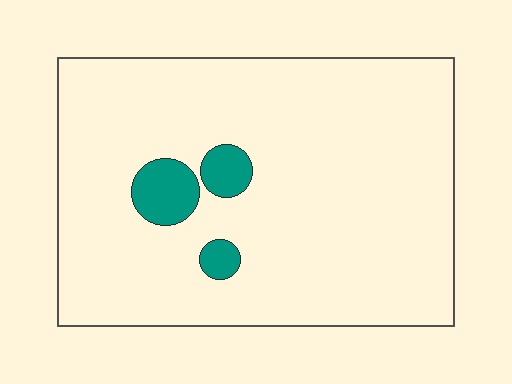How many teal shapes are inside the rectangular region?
3.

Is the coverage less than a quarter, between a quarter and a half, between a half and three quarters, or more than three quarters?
Less than a quarter.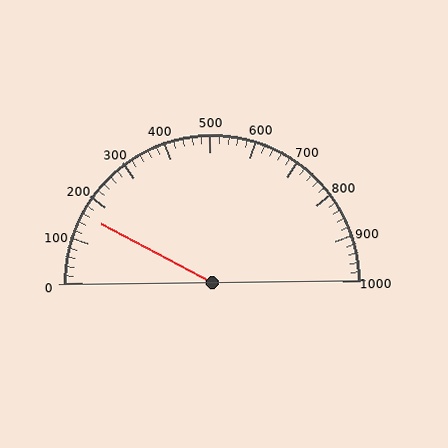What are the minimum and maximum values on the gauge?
The gauge ranges from 0 to 1000.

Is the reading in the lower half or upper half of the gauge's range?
The reading is in the lower half of the range (0 to 1000).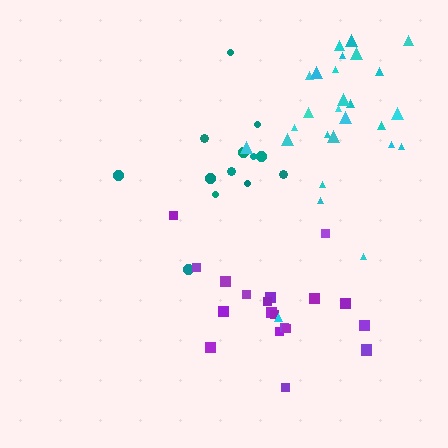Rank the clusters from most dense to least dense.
purple, teal, cyan.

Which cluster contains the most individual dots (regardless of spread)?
Cyan (28).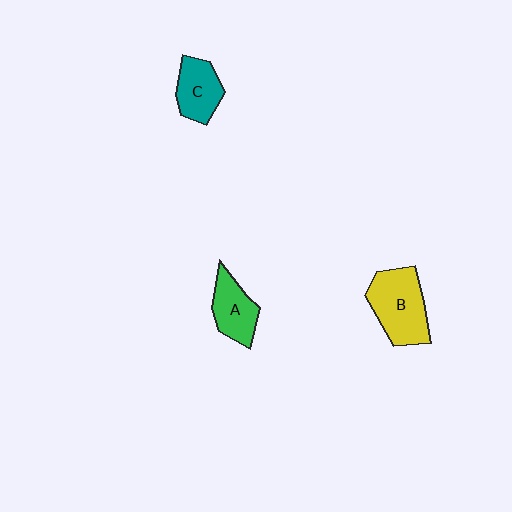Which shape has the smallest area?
Shape C (teal).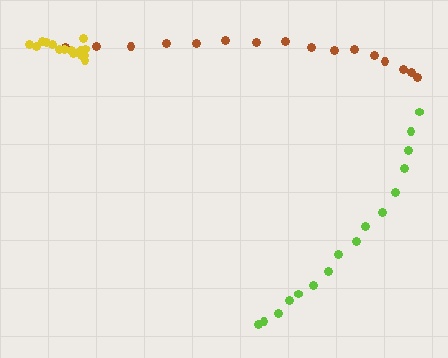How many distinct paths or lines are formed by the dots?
There are 3 distinct paths.